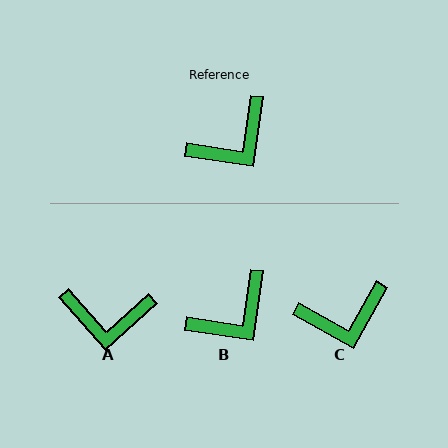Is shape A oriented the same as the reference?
No, it is off by about 40 degrees.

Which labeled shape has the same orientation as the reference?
B.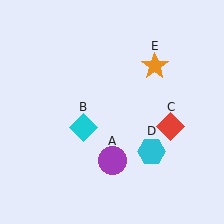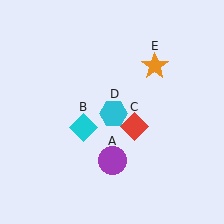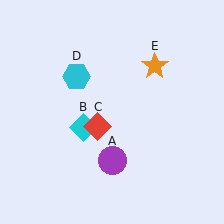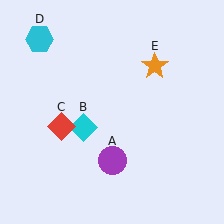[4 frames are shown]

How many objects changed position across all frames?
2 objects changed position: red diamond (object C), cyan hexagon (object D).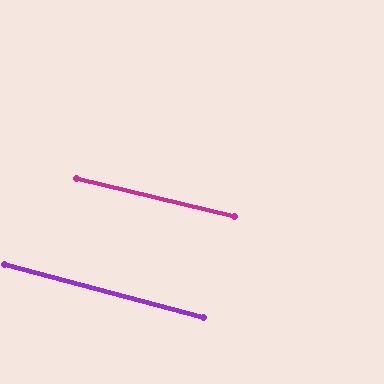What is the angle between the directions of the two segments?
Approximately 2 degrees.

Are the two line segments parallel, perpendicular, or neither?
Parallel — their directions differ by only 1.5°.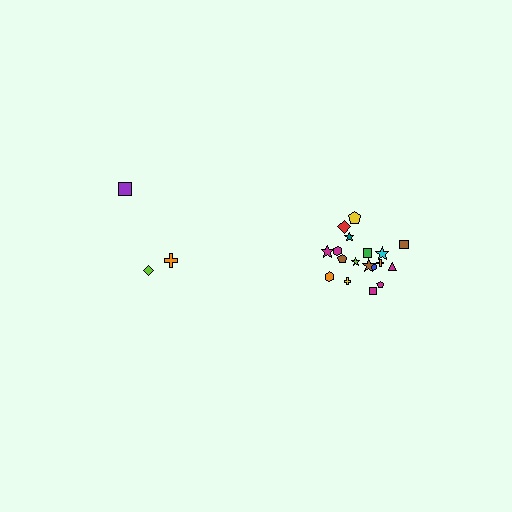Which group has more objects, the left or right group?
The right group.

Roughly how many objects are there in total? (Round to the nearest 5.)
Roughly 20 objects in total.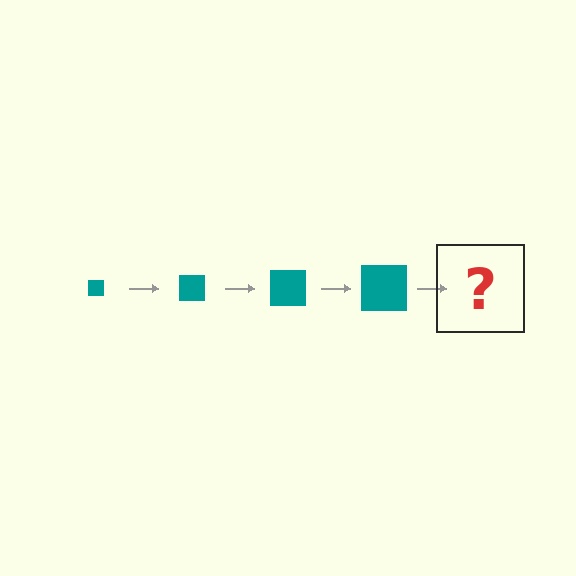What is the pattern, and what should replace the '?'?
The pattern is that the square gets progressively larger each step. The '?' should be a teal square, larger than the previous one.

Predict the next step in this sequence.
The next step is a teal square, larger than the previous one.